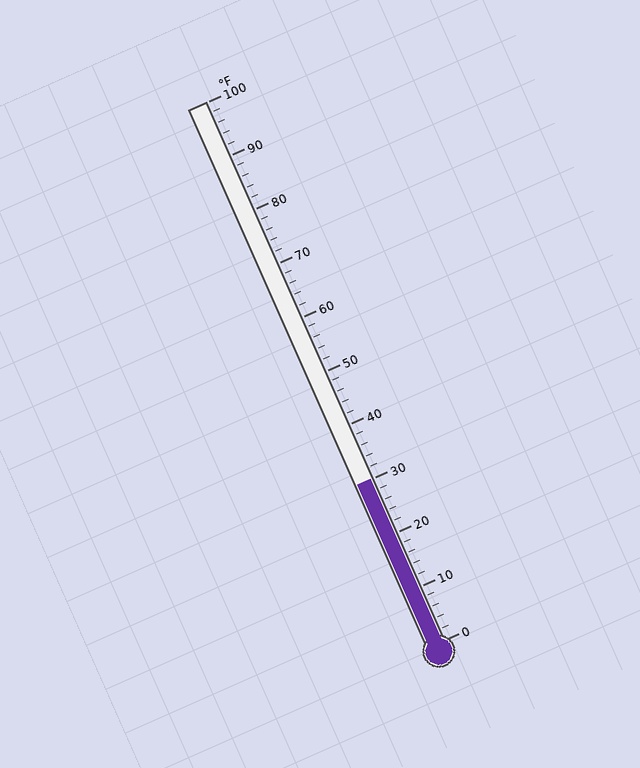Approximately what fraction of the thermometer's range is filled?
The thermometer is filled to approximately 30% of its range.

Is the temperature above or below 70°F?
The temperature is below 70°F.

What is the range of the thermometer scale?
The thermometer scale ranges from 0°F to 100°F.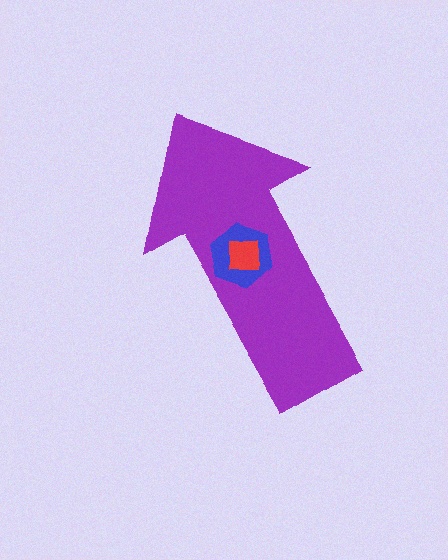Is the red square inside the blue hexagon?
Yes.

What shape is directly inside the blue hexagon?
The red square.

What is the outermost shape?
The purple arrow.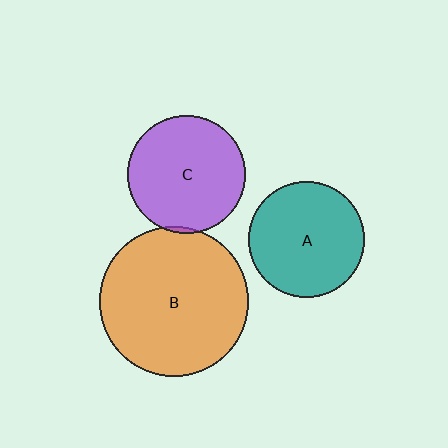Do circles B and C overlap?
Yes.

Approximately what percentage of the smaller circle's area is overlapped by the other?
Approximately 5%.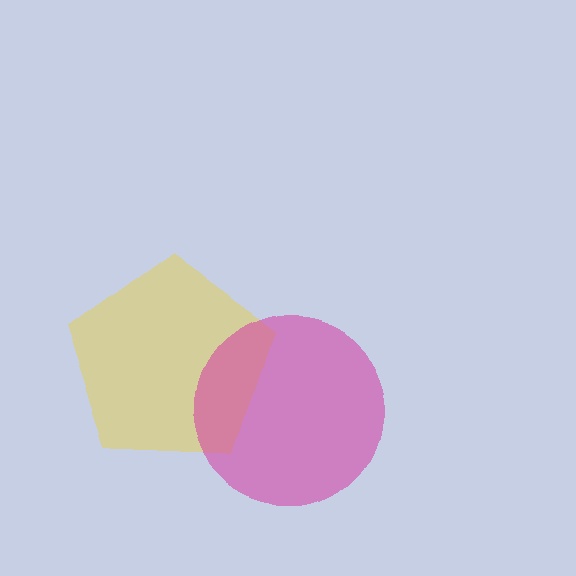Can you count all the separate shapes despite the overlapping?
Yes, there are 2 separate shapes.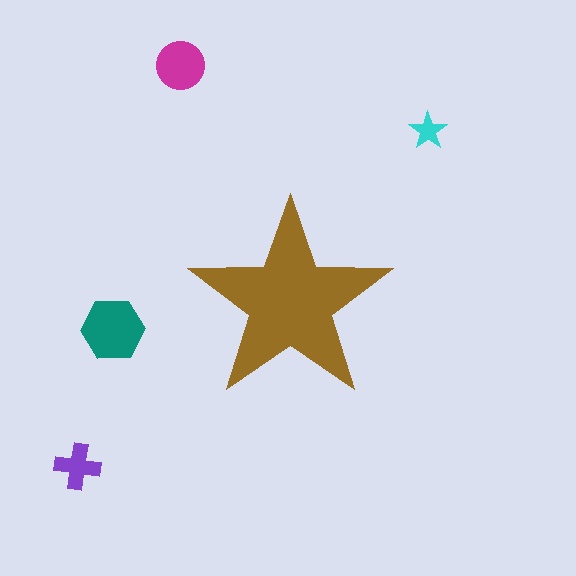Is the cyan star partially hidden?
No, the cyan star is fully visible.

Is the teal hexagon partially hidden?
No, the teal hexagon is fully visible.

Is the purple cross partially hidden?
No, the purple cross is fully visible.